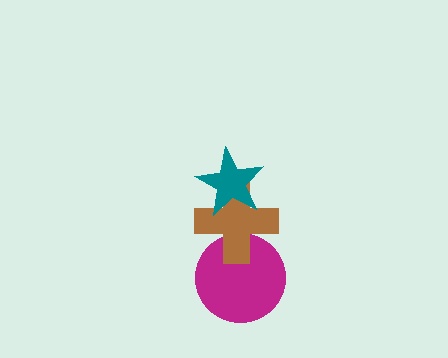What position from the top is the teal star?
The teal star is 1st from the top.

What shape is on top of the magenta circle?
The brown cross is on top of the magenta circle.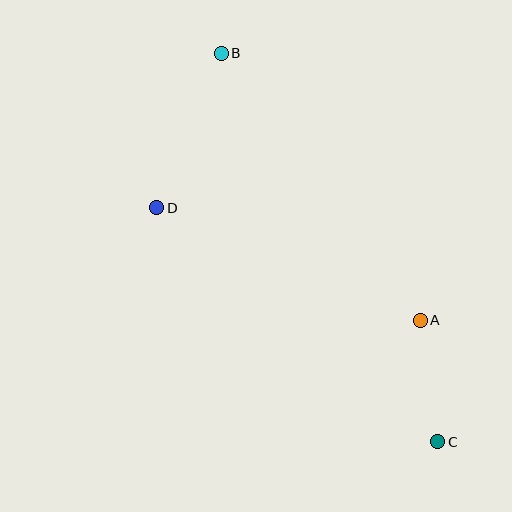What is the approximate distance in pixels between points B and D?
The distance between B and D is approximately 167 pixels.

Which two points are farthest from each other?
Points B and C are farthest from each other.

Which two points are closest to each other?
Points A and C are closest to each other.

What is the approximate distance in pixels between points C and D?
The distance between C and D is approximately 365 pixels.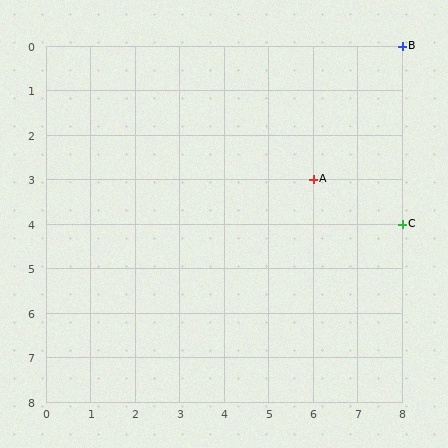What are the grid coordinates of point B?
Point B is at grid coordinates (8, 0).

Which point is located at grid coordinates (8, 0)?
Point B is at (8, 0).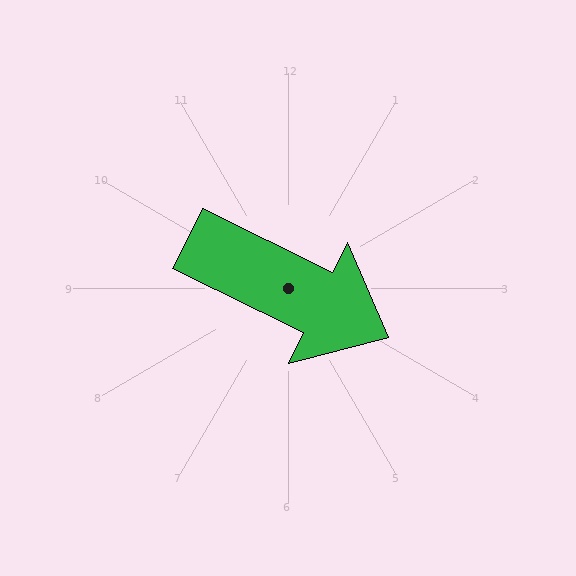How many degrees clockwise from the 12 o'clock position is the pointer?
Approximately 116 degrees.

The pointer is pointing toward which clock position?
Roughly 4 o'clock.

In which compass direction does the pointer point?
Southeast.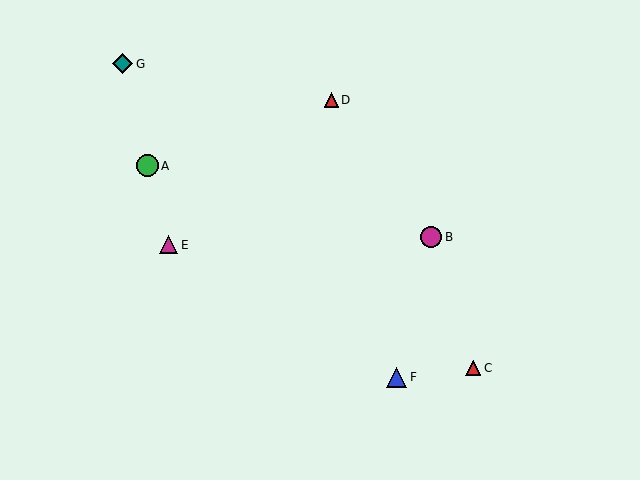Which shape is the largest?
The magenta circle (labeled B) is the largest.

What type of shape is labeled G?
Shape G is a teal diamond.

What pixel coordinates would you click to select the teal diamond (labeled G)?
Click at (122, 64) to select the teal diamond G.